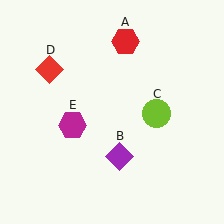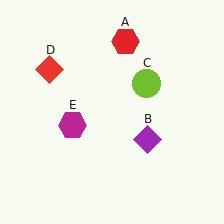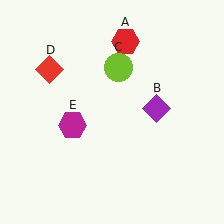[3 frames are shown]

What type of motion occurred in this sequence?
The purple diamond (object B), lime circle (object C) rotated counterclockwise around the center of the scene.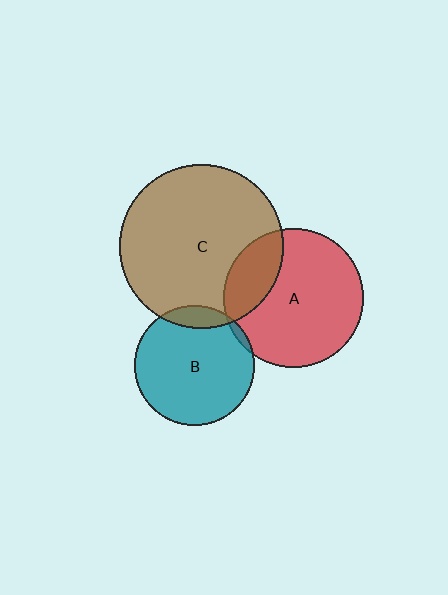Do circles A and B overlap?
Yes.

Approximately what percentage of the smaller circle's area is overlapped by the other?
Approximately 5%.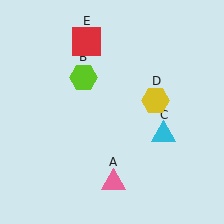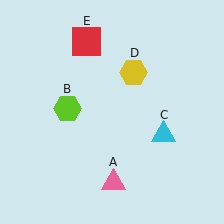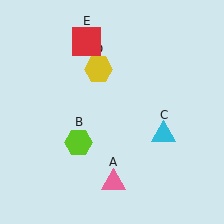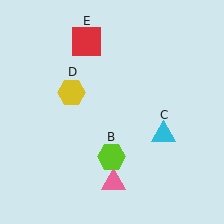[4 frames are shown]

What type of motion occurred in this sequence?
The lime hexagon (object B), yellow hexagon (object D) rotated counterclockwise around the center of the scene.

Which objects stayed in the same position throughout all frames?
Pink triangle (object A) and cyan triangle (object C) and red square (object E) remained stationary.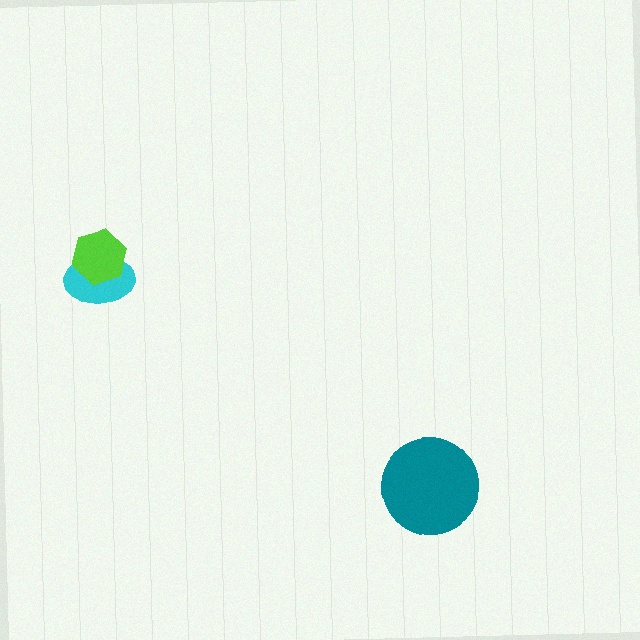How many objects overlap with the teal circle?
0 objects overlap with the teal circle.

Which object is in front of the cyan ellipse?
The lime hexagon is in front of the cyan ellipse.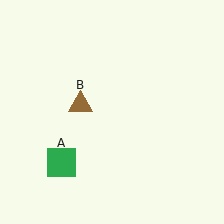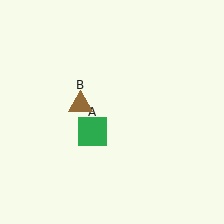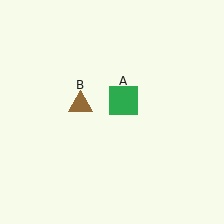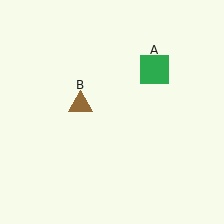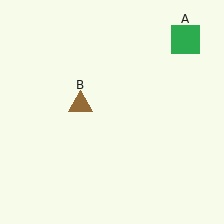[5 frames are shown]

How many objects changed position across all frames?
1 object changed position: green square (object A).